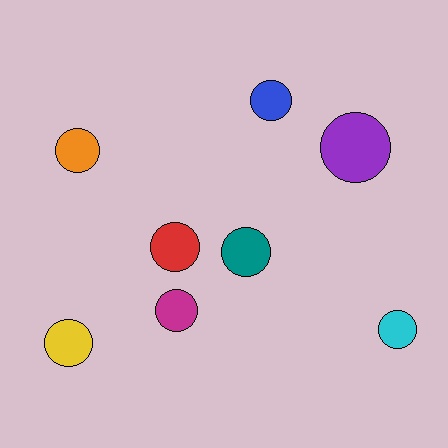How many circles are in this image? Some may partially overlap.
There are 8 circles.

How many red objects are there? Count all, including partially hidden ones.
There is 1 red object.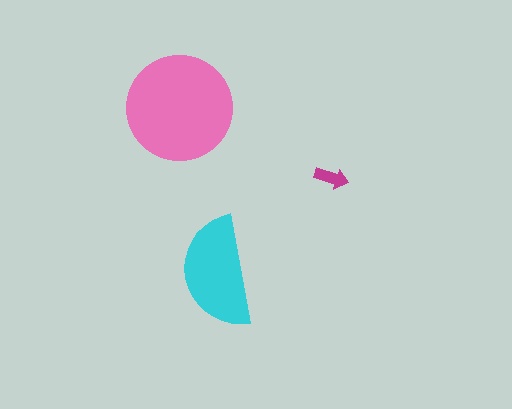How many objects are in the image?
There are 3 objects in the image.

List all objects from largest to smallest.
The pink circle, the cyan semicircle, the magenta arrow.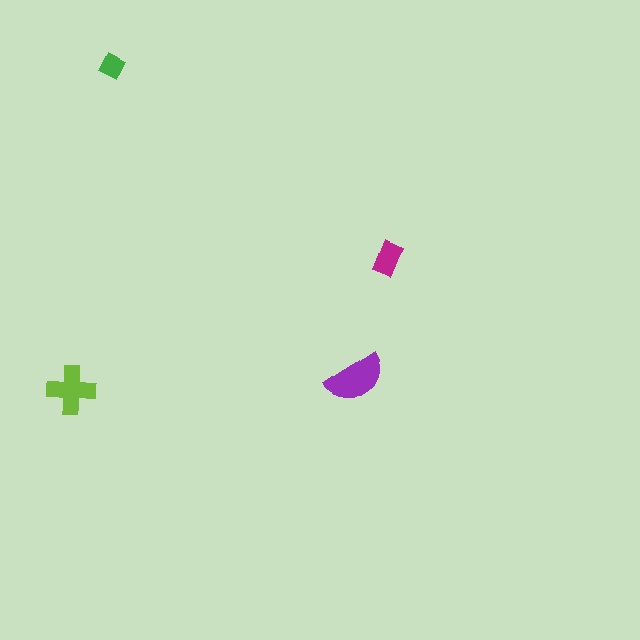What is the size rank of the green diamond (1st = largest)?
4th.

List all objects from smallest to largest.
The green diamond, the magenta rectangle, the lime cross, the purple semicircle.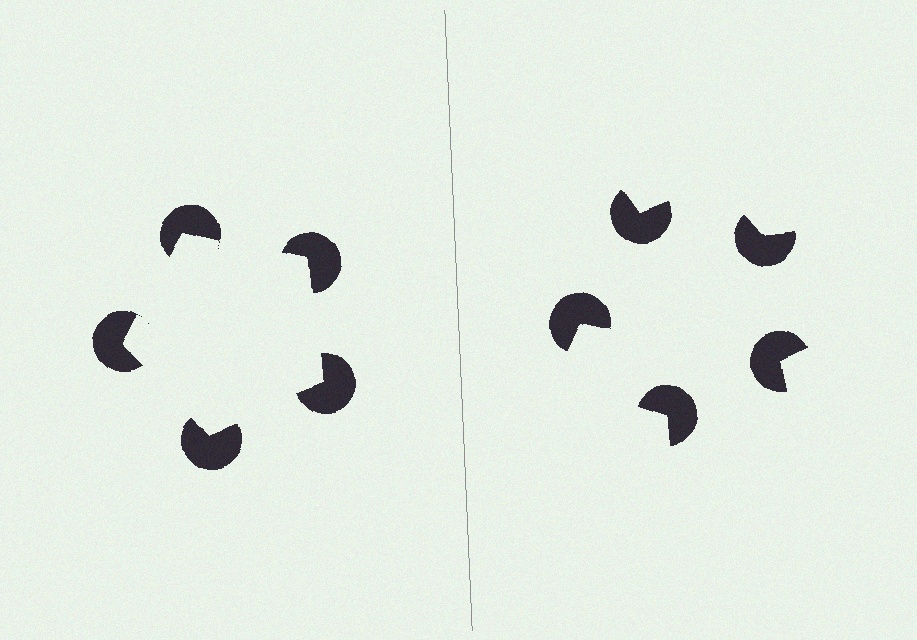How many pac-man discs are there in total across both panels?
10 — 5 on each side.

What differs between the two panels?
The pac-man discs are positioned identically on both sides; only the wedge orientations differ. On the left they align to a pentagon; on the right they are misaligned.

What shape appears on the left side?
An illusory pentagon.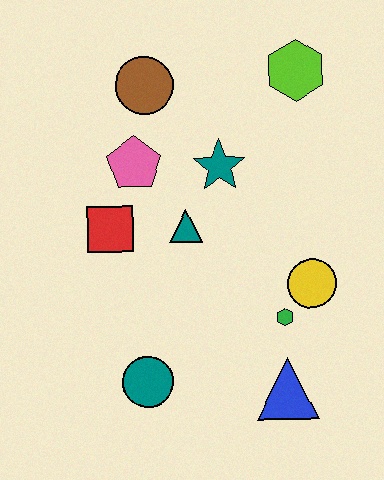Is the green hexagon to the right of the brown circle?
Yes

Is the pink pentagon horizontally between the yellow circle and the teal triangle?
No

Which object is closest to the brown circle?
The pink pentagon is closest to the brown circle.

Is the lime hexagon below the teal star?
No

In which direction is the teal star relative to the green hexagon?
The teal star is above the green hexagon.